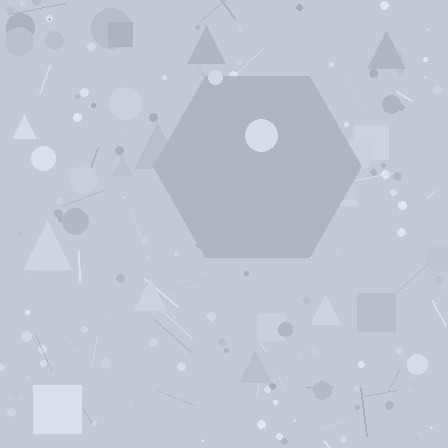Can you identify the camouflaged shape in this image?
The camouflaged shape is a hexagon.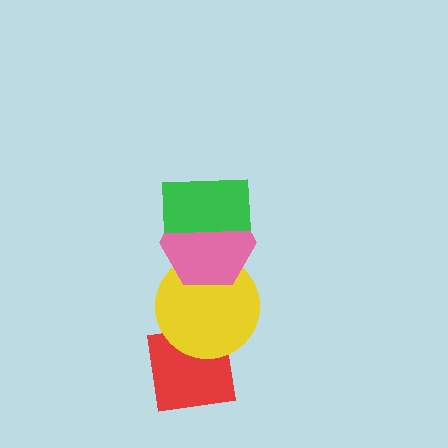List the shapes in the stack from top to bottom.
From top to bottom: the green rectangle, the pink hexagon, the yellow circle, the red square.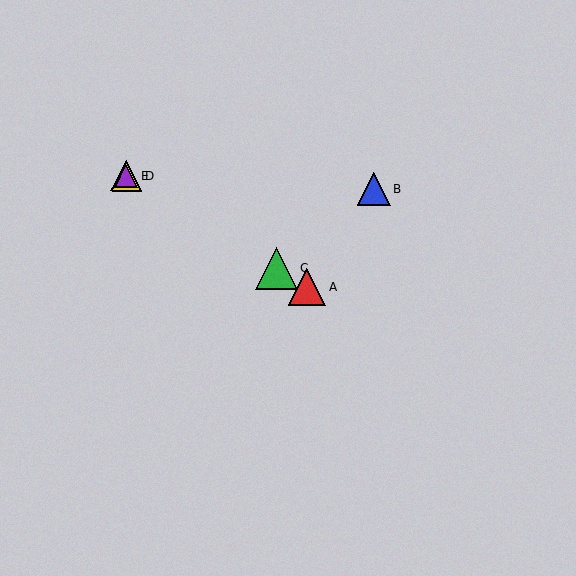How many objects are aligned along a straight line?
4 objects (A, C, D, E) are aligned along a straight line.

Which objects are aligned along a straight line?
Objects A, C, D, E are aligned along a straight line.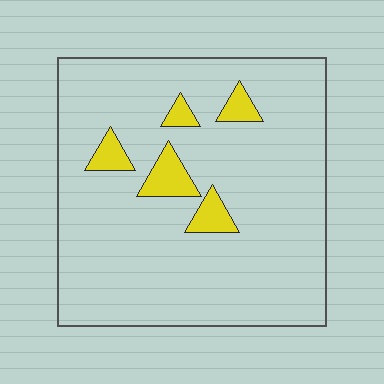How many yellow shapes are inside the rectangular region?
5.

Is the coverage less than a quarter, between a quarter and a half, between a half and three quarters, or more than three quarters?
Less than a quarter.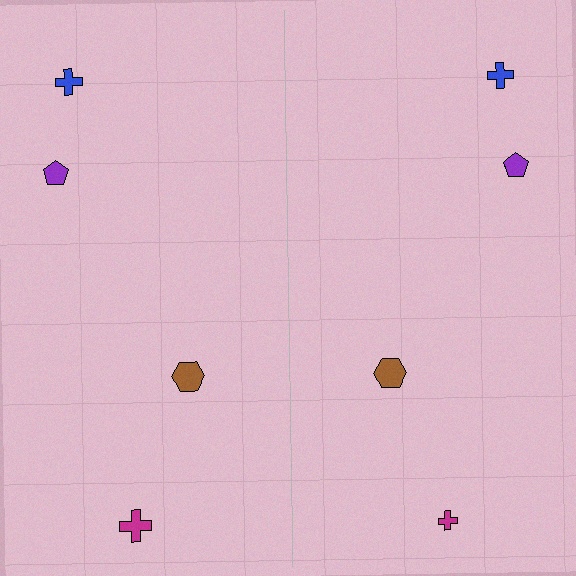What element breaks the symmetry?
The magenta cross on the right side has a different size than its mirror counterpart.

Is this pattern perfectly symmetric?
No, the pattern is not perfectly symmetric. The magenta cross on the right side has a different size than its mirror counterpart.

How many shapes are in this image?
There are 8 shapes in this image.